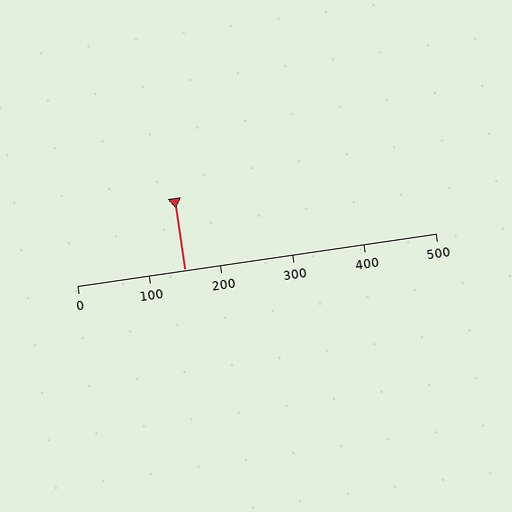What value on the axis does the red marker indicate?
The marker indicates approximately 150.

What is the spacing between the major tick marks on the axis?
The major ticks are spaced 100 apart.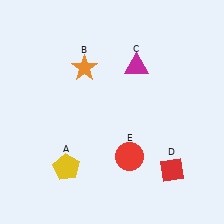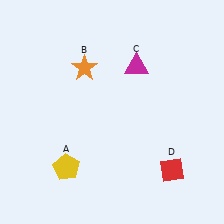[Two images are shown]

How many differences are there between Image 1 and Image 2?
There is 1 difference between the two images.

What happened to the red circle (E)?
The red circle (E) was removed in Image 2. It was in the bottom-right area of Image 1.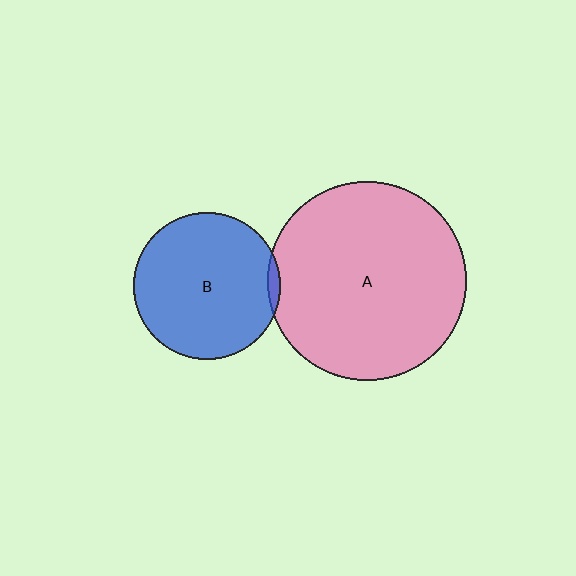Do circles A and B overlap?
Yes.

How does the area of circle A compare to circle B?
Approximately 1.8 times.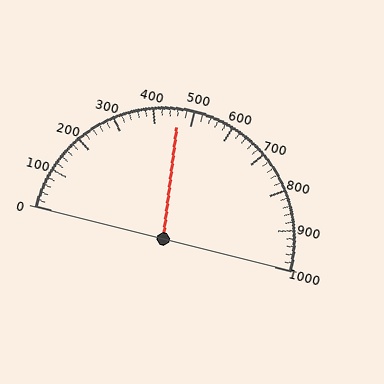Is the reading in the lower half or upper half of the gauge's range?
The reading is in the lower half of the range (0 to 1000).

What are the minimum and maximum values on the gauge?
The gauge ranges from 0 to 1000.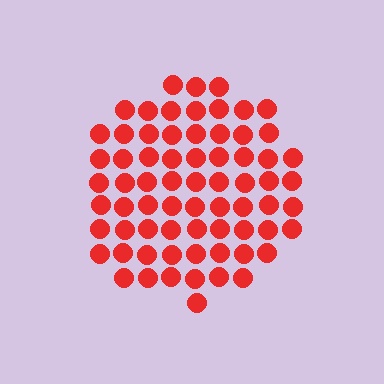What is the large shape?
The large shape is a circle.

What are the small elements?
The small elements are circles.